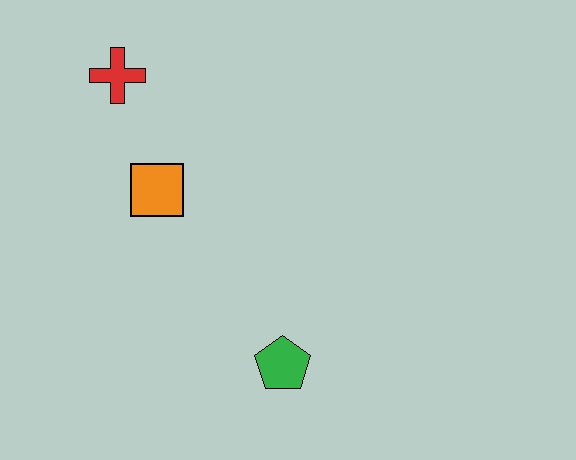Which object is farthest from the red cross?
The green pentagon is farthest from the red cross.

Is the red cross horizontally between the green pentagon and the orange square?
No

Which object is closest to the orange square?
The red cross is closest to the orange square.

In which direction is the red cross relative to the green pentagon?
The red cross is above the green pentagon.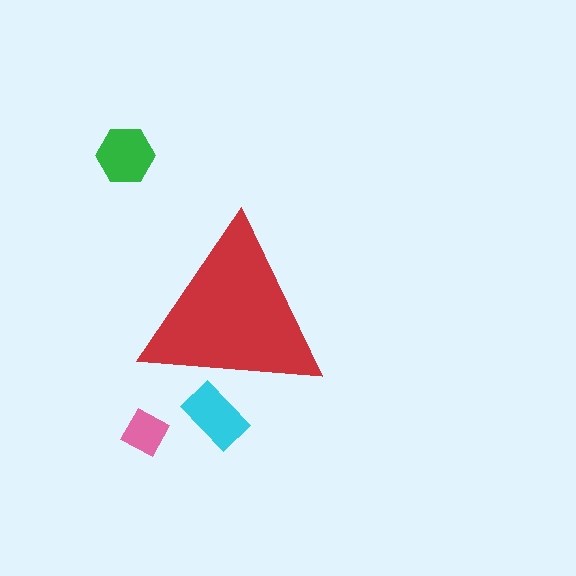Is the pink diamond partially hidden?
No, the pink diamond is fully visible.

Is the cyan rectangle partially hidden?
Yes, the cyan rectangle is partially hidden behind the red triangle.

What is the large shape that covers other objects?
A red triangle.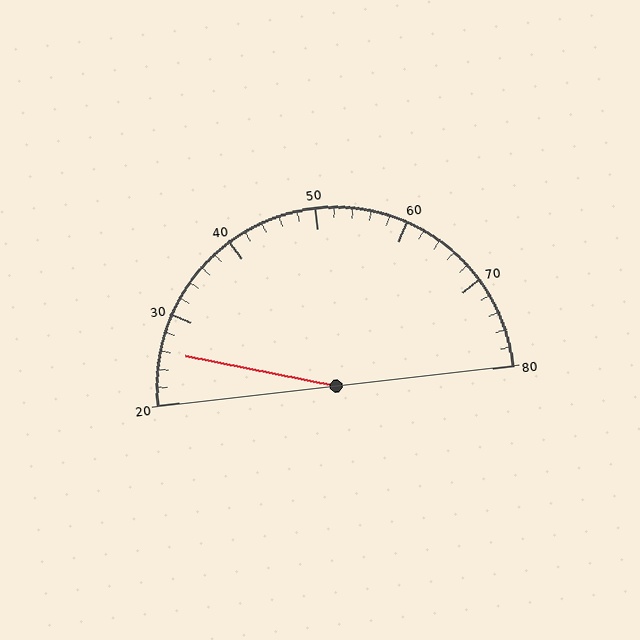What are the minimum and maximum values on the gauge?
The gauge ranges from 20 to 80.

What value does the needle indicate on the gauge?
The needle indicates approximately 26.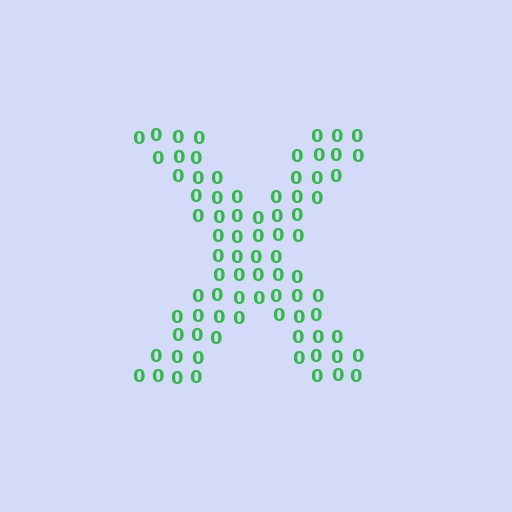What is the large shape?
The large shape is the letter X.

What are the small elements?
The small elements are digit 0's.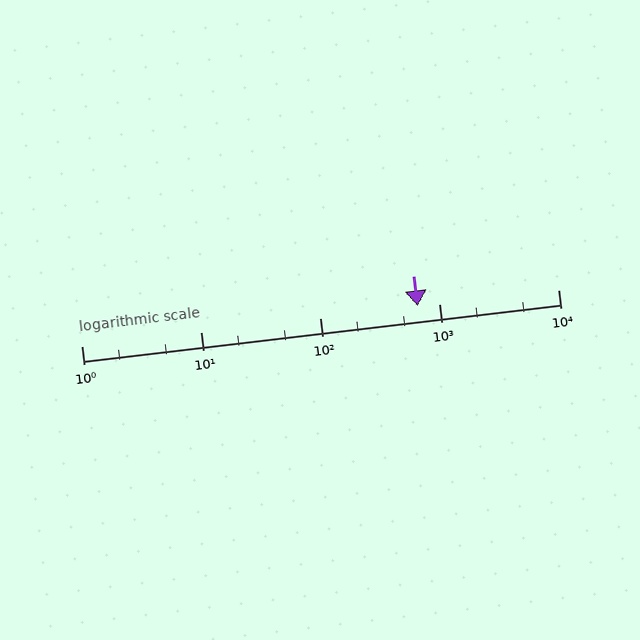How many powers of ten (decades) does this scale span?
The scale spans 4 decades, from 1 to 10000.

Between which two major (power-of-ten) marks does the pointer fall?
The pointer is between 100 and 1000.